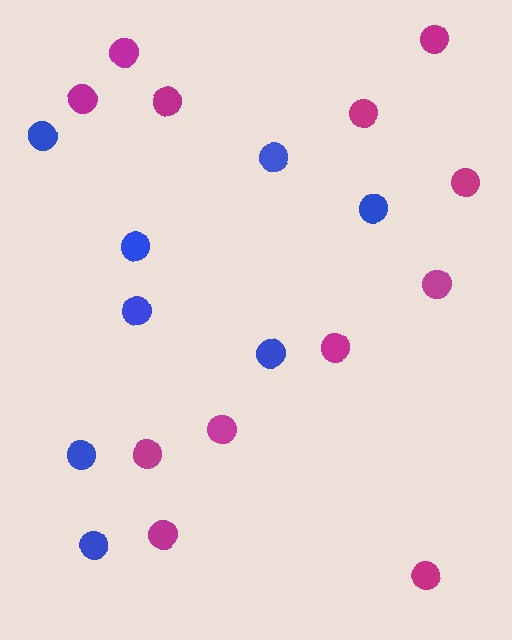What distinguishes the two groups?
There are 2 groups: one group of blue circles (8) and one group of magenta circles (12).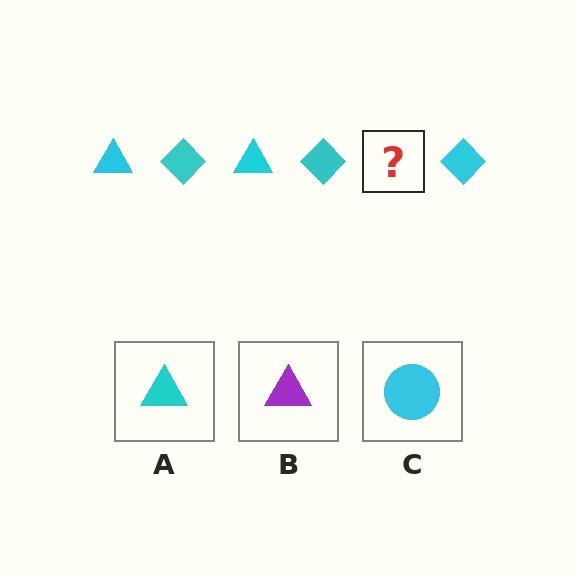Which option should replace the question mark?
Option A.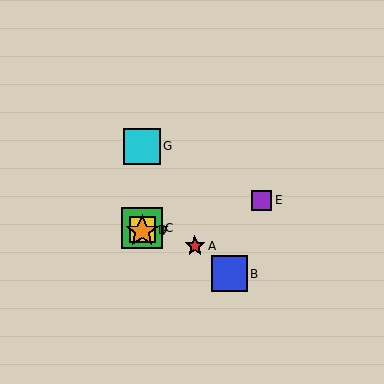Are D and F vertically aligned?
Yes, both are at x≈142.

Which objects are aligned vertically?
Objects C, D, F, G are aligned vertically.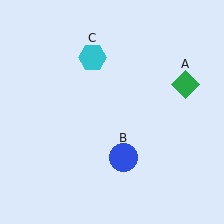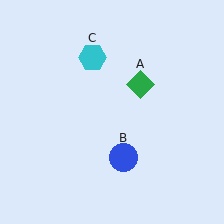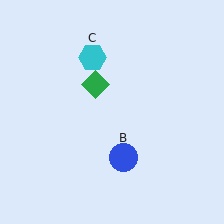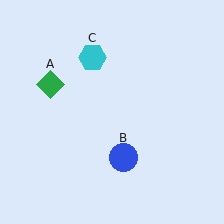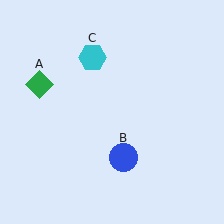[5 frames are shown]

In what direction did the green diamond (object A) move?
The green diamond (object A) moved left.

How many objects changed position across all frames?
1 object changed position: green diamond (object A).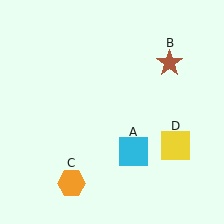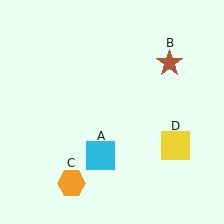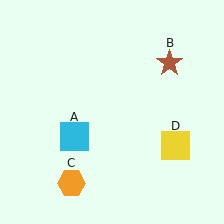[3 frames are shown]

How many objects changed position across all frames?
1 object changed position: cyan square (object A).